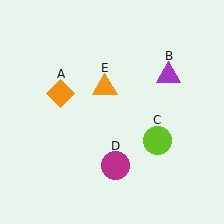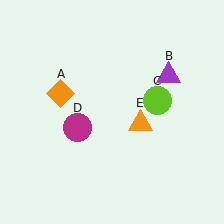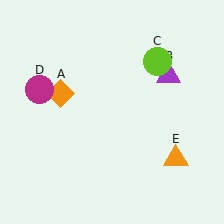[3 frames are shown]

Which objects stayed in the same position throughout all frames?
Orange diamond (object A) and purple triangle (object B) remained stationary.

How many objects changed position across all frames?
3 objects changed position: lime circle (object C), magenta circle (object D), orange triangle (object E).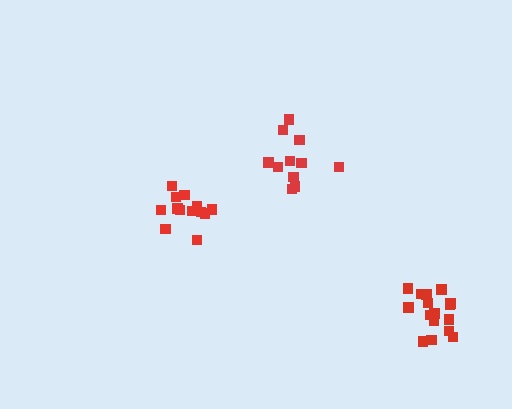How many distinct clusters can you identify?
There are 3 distinct clusters.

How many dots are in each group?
Group 1: 13 dots, Group 2: 11 dots, Group 3: 16 dots (40 total).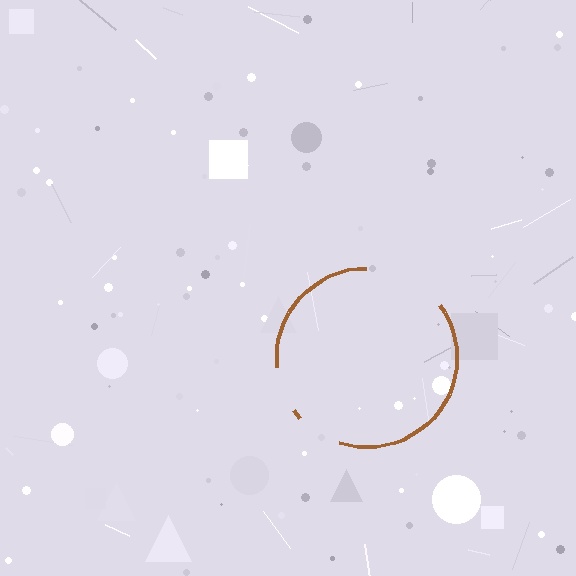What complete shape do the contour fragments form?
The contour fragments form a circle.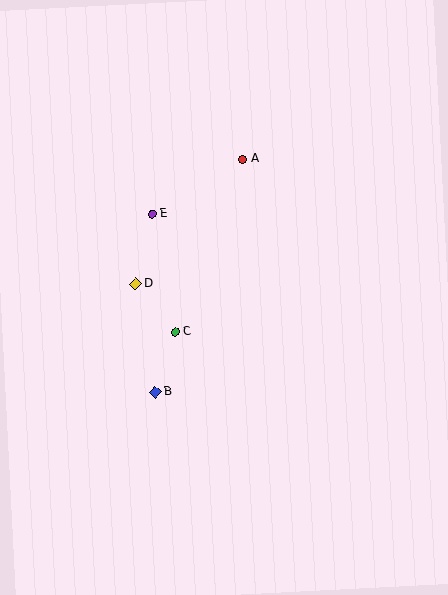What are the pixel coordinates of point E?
Point E is at (152, 214).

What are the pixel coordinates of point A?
Point A is at (243, 159).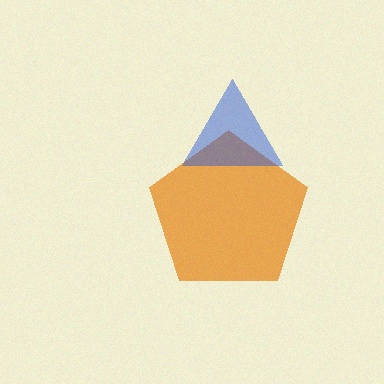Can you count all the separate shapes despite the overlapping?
Yes, there are 2 separate shapes.